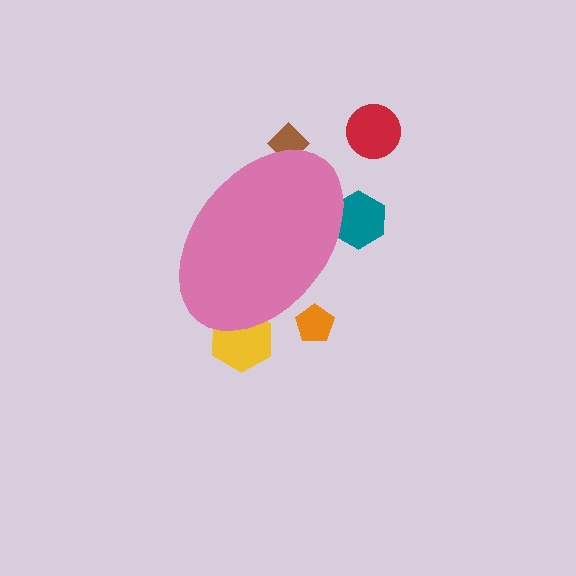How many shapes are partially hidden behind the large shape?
4 shapes are partially hidden.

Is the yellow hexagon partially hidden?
Yes, the yellow hexagon is partially hidden behind the pink ellipse.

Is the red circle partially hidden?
No, the red circle is fully visible.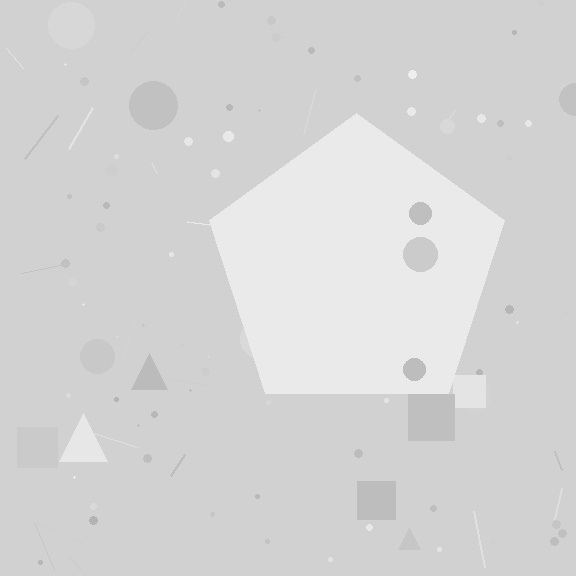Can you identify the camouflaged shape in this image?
The camouflaged shape is a pentagon.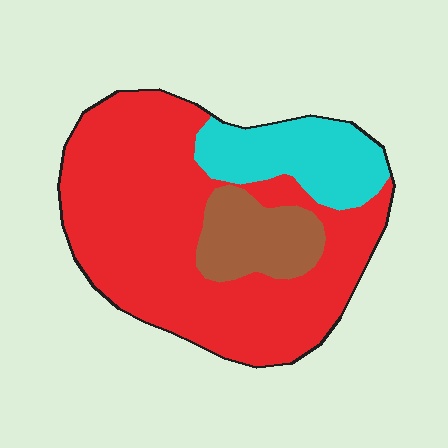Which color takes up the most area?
Red, at roughly 70%.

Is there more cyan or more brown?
Cyan.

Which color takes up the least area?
Brown, at roughly 15%.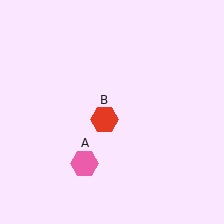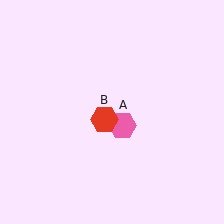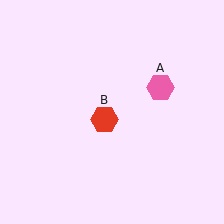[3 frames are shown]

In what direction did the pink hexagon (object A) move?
The pink hexagon (object A) moved up and to the right.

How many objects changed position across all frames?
1 object changed position: pink hexagon (object A).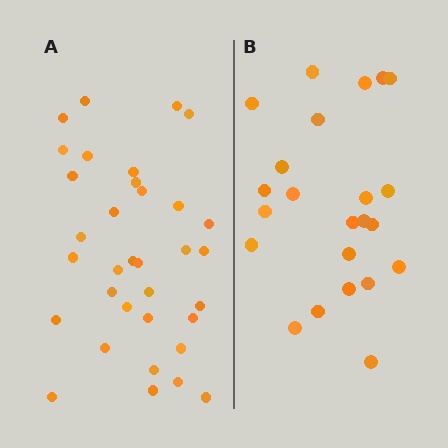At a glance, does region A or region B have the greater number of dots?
Region A (the left region) has more dots.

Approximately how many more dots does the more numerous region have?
Region A has roughly 12 or so more dots than region B.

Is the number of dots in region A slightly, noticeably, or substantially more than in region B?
Region A has substantially more. The ratio is roughly 1.5 to 1.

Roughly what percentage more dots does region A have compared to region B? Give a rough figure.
About 50% more.